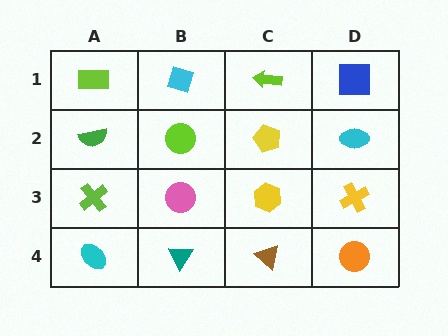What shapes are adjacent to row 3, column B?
A lime circle (row 2, column B), a teal triangle (row 4, column B), a lime cross (row 3, column A), a yellow hexagon (row 3, column C).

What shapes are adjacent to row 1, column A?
A green semicircle (row 2, column A), a cyan diamond (row 1, column B).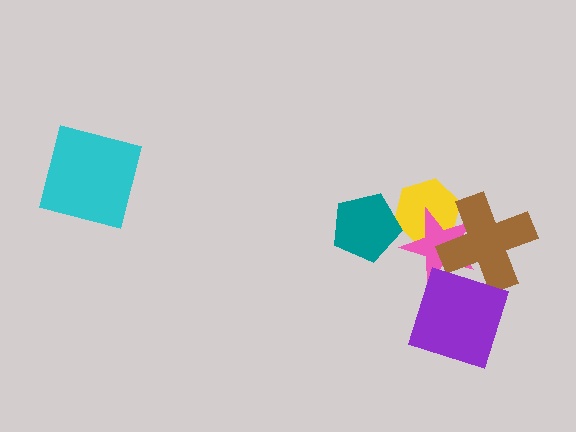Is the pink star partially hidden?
Yes, it is partially covered by another shape.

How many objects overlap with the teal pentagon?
1 object overlaps with the teal pentagon.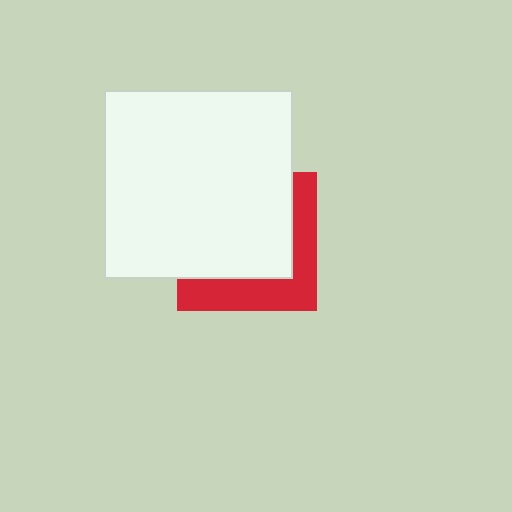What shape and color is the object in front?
The object in front is a white square.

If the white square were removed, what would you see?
You would see the complete red square.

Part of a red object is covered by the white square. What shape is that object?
It is a square.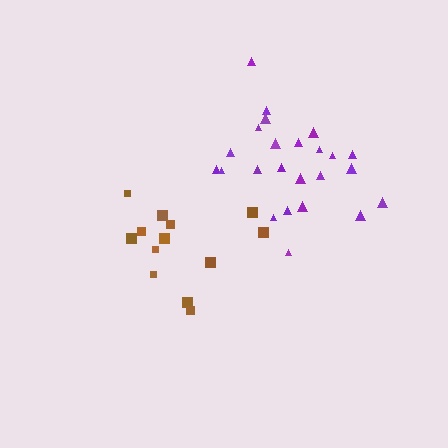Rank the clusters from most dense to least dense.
purple, brown.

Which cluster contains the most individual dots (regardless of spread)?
Purple (24).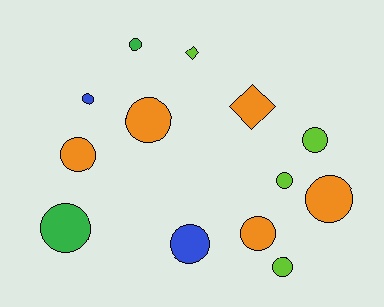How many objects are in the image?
There are 13 objects.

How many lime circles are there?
There are 3 lime circles.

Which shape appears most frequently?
Circle, with 11 objects.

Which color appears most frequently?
Orange, with 5 objects.